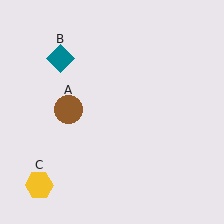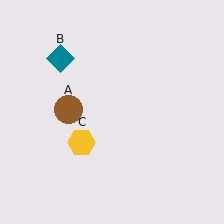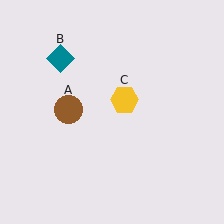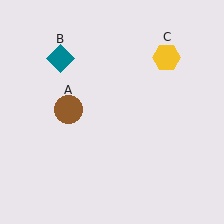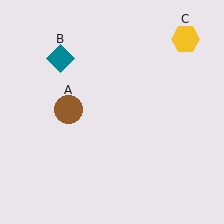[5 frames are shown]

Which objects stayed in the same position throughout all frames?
Brown circle (object A) and teal diamond (object B) remained stationary.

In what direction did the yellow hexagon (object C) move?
The yellow hexagon (object C) moved up and to the right.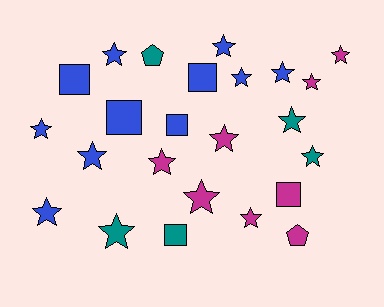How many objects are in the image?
There are 24 objects.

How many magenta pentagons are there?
There is 1 magenta pentagon.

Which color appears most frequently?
Blue, with 11 objects.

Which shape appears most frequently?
Star, with 16 objects.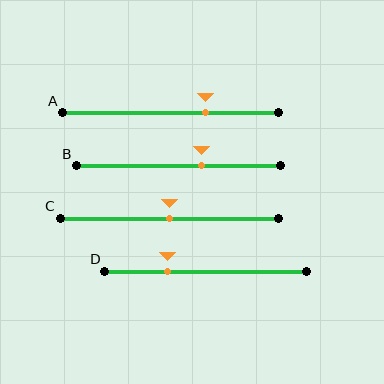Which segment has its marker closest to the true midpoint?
Segment C has its marker closest to the true midpoint.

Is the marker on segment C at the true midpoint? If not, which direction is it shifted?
Yes, the marker on segment C is at the true midpoint.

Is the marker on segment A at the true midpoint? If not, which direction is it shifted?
No, the marker on segment A is shifted to the right by about 16% of the segment length.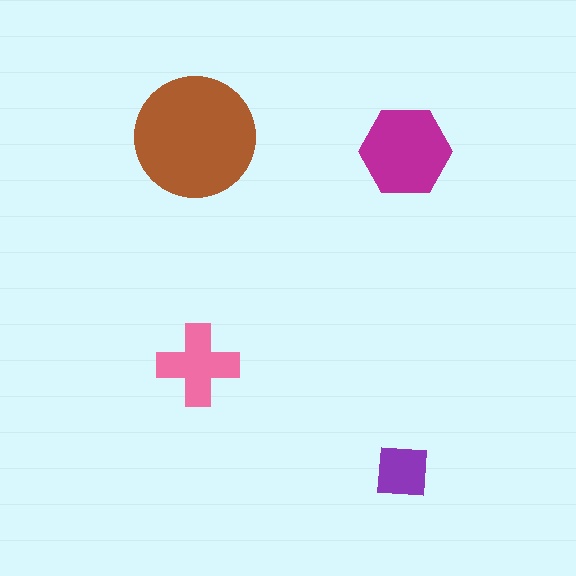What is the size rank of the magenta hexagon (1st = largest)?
2nd.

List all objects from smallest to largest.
The purple square, the pink cross, the magenta hexagon, the brown circle.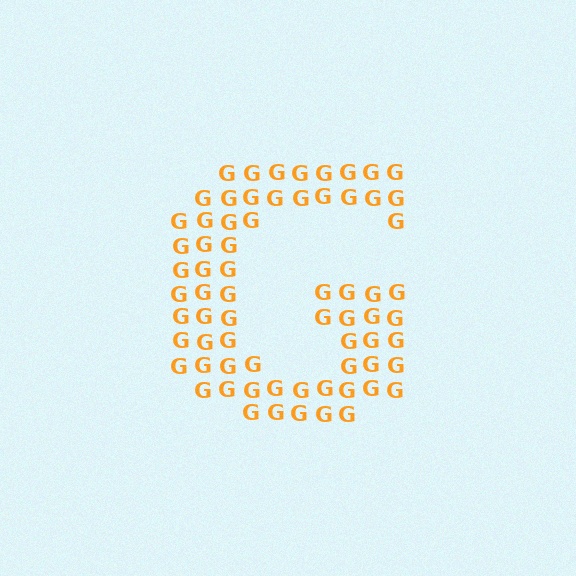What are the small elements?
The small elements are letter G's.